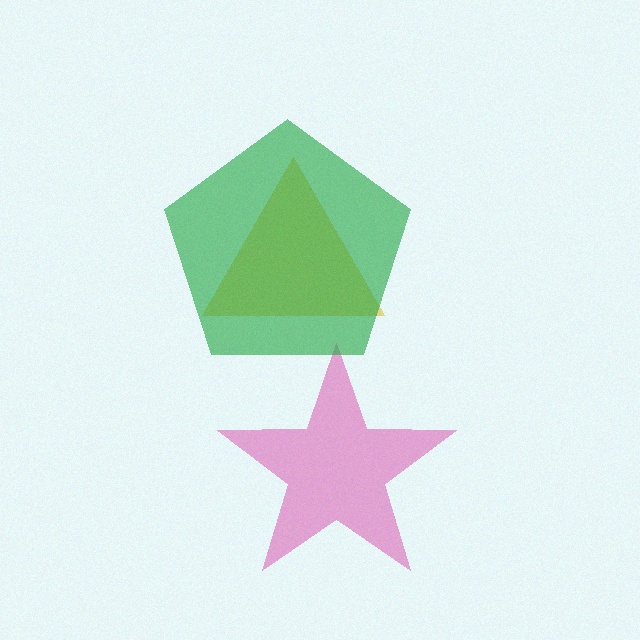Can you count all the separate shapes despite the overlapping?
Yes, there are 3 separate shapes.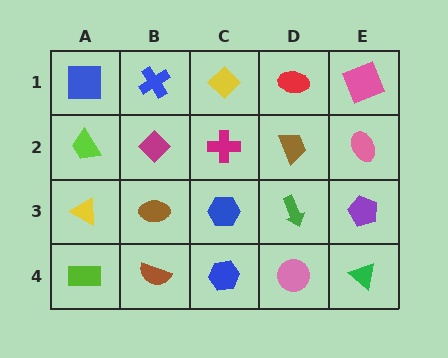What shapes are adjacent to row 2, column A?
A blue square (row 1, column A), a yellow triangle (row 3, column A), a magenta diamond (row 2, column B).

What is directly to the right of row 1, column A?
A blue cross.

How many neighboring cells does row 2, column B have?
4.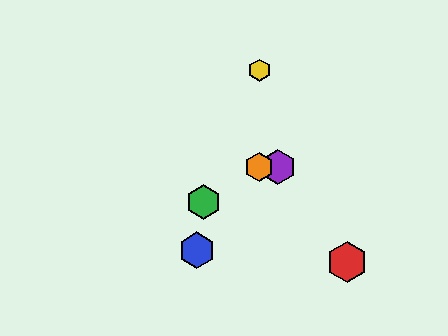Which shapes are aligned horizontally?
The purple hexagon, the orange hexagon are aligned horizontally.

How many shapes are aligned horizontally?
2 shapes (the purple hexagon, the orange hexagon) are aligned horizontally.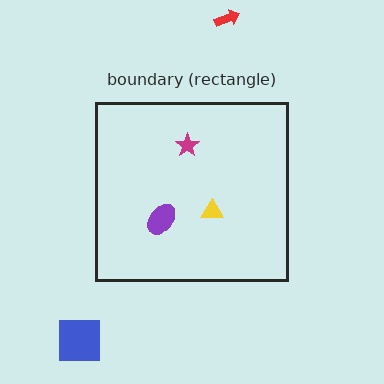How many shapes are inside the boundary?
3 inside, 2 outside.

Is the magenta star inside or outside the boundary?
Inside.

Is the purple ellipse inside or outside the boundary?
Inside.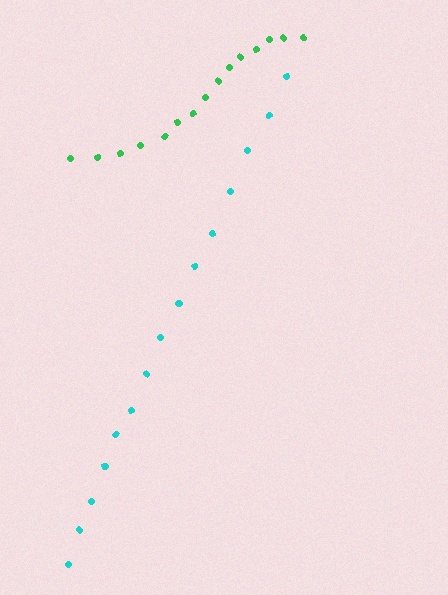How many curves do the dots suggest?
There are 2 distinct paths.